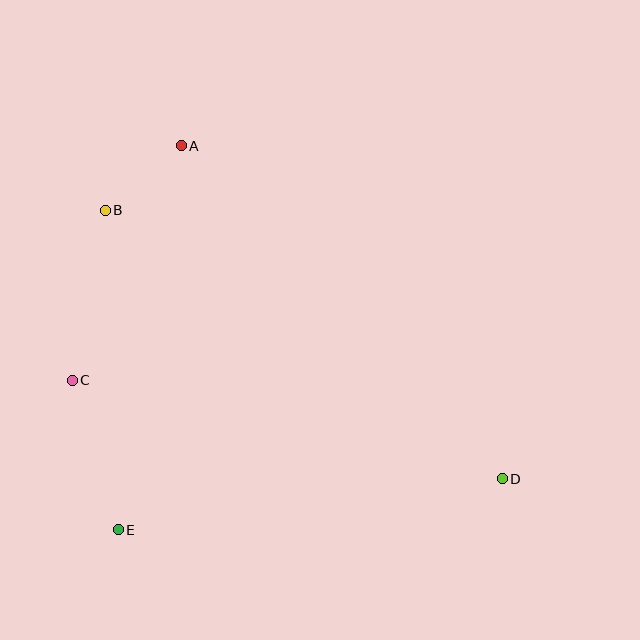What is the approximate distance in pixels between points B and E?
The distance between B and E is approximately 319 pixels.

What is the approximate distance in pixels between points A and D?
The distance between A and D is approximately 463 pixels.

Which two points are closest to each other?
Points A and B are closest to each other.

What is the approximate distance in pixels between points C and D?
The distance between C and D is approximately 441 pixels.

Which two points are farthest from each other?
Points B and D are farthest from each other.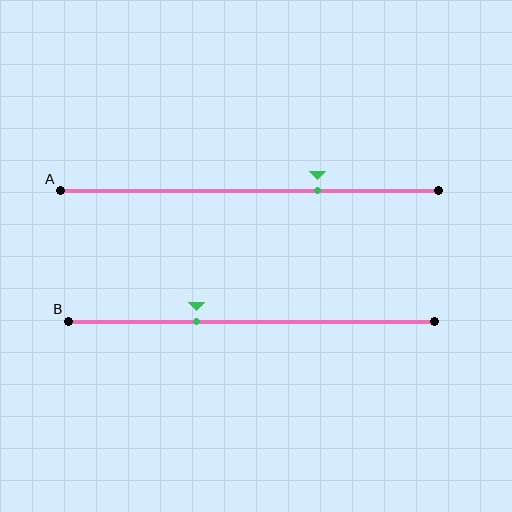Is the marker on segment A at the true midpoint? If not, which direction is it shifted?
No, the marker on segment A is shifted to the right by about 18% of the segment length.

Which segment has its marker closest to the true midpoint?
Segment B has its marker closest to the true midpoint.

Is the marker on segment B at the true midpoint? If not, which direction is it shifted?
No, the marker on segment B is shifted to the left by about 15% of the segment length.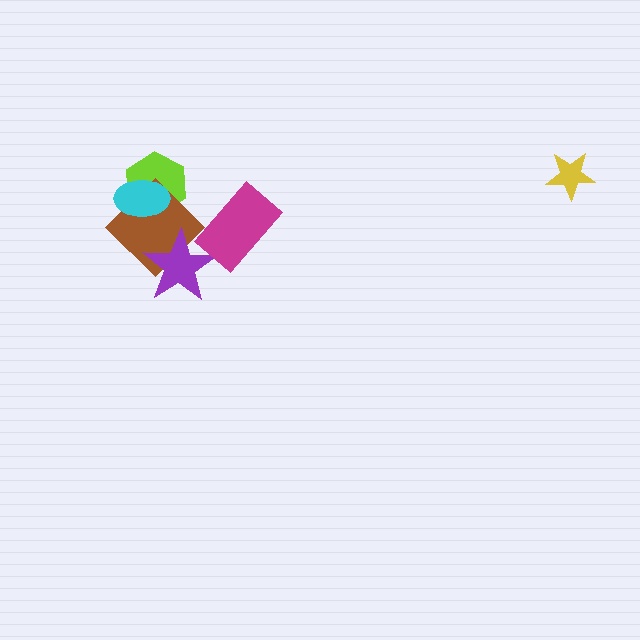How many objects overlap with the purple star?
1 object overlaps with the purple star.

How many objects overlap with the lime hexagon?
2 objects overlap with the lime hexagon.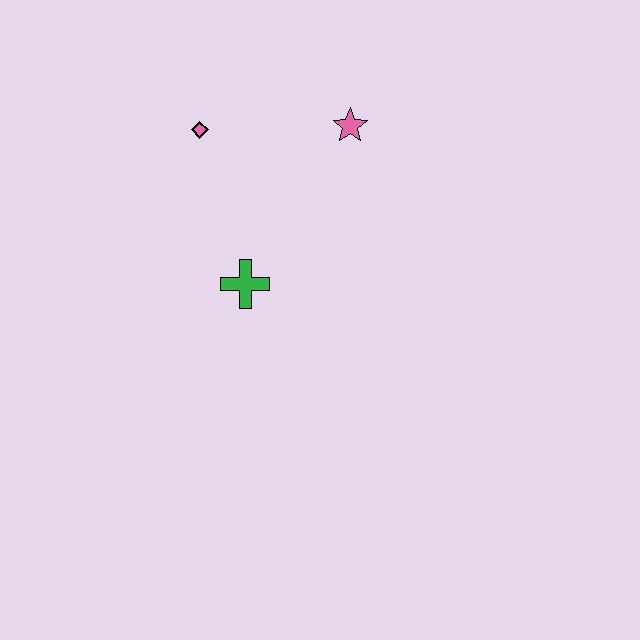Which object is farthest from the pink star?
The green cross is farthest from the pink star.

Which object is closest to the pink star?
The pink diamond is closest to the pink star.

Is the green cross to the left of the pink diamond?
No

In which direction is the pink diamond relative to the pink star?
The pink diamond is to the left of the pink star.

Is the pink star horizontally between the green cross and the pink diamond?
No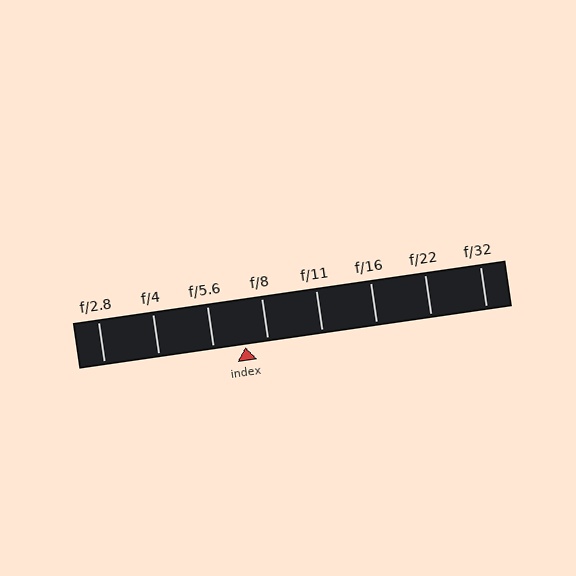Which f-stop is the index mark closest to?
The index mark is closest to f/8.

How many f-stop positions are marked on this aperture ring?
There are 8 f-stop positions marked.